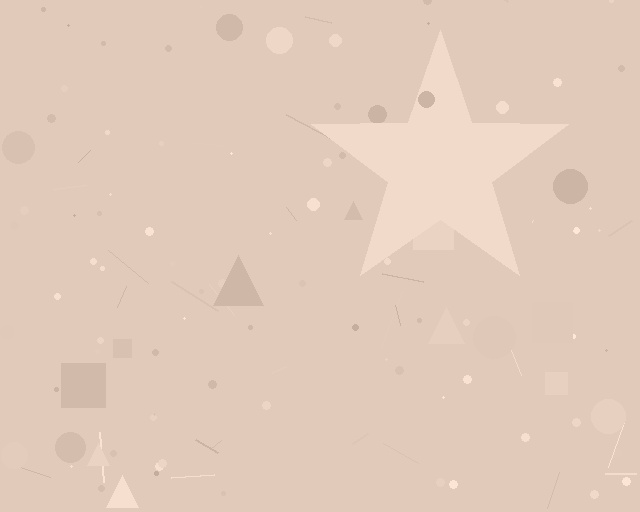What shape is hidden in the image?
A star is hidden in the image.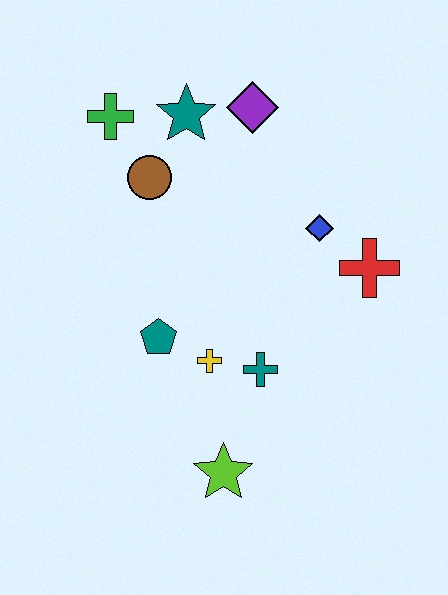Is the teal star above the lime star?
Yes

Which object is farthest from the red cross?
The green cross is farthest from the red cross.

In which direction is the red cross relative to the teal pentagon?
The red cross is to the right of the teal pentagon.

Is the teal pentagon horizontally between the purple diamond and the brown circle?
Yes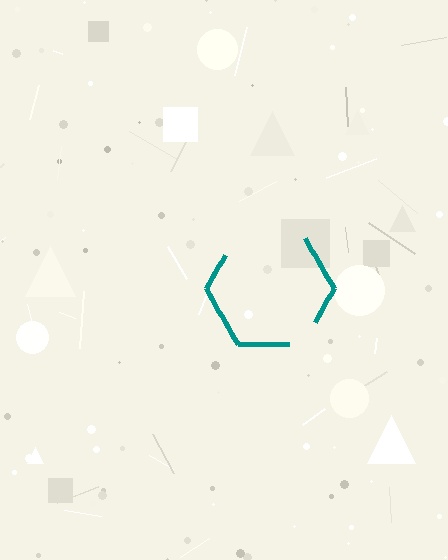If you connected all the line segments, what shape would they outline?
They would outline a hexagon.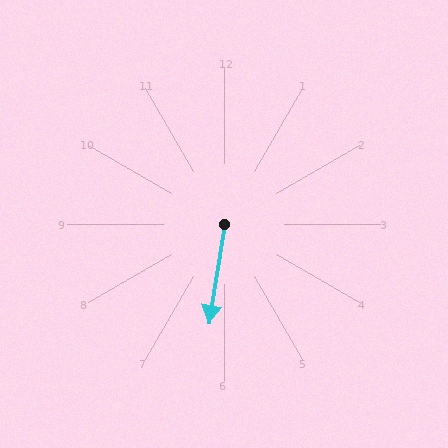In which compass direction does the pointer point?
South.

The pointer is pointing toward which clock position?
Roughly 6 o'clock.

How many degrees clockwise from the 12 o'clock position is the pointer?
Approximately 189 degrees.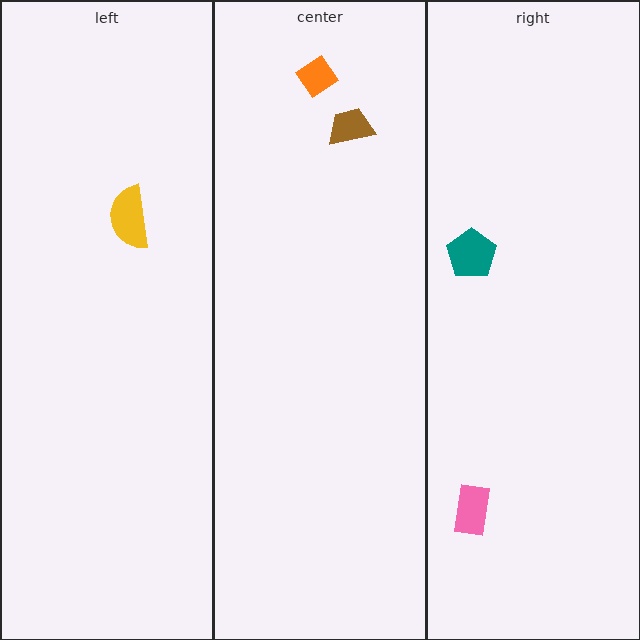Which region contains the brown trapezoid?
The center region.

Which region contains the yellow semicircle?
The left region.